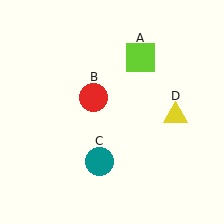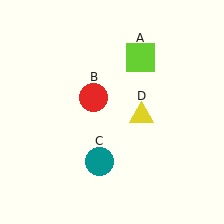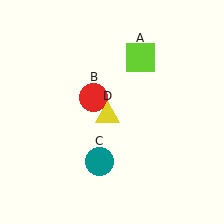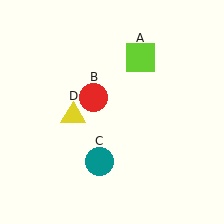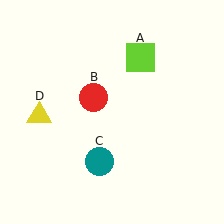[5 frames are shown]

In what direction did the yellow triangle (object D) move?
The yellow triangle (object D) moved left.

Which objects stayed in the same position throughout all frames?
Lime square (object A) and red circle (object B) and teal circle (object C) remained stationary.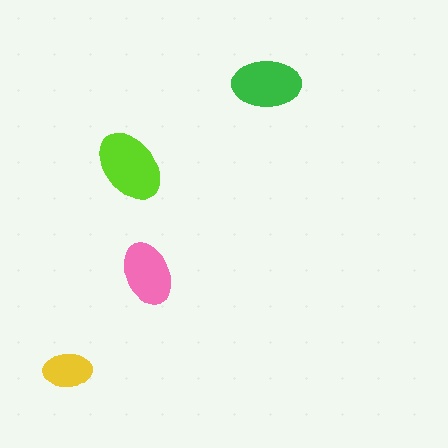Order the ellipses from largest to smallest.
the lime one, the green one, the pink one, the yellow one.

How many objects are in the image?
There are 4 objects in the image.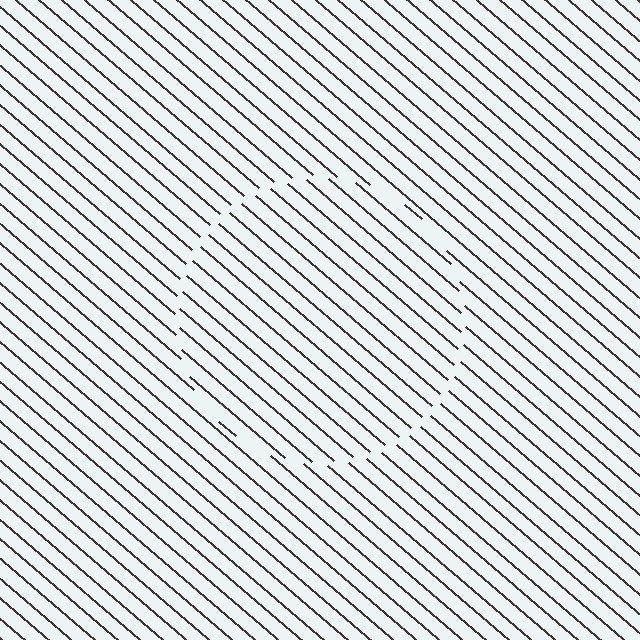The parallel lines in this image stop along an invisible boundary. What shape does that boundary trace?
An illusory circle. The interior of the shape contains the same grating, shifted by half a period — the contour is defined by the phase discontinuity where line-ends from the inner and outer gratings abut.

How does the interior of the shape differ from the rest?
The interior of the shape contains the same grating, shifted by half a period — the contour is defined by the phase discontinuity where line-ends from the inner and outer gratings abut.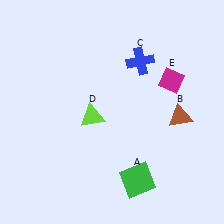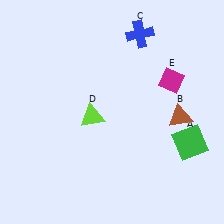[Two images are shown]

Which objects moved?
The objects that moved are: the green square (A), the blue cross (C).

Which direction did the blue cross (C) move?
The blue cross (C) moved up.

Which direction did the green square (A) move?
The green square (A) moved right.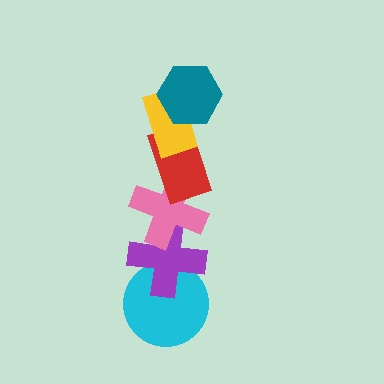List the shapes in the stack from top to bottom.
From top to bottom: the teal hexagon, the yellow rectangle, the red rectangle, the pink cross, the purple cross, the cyan circle.